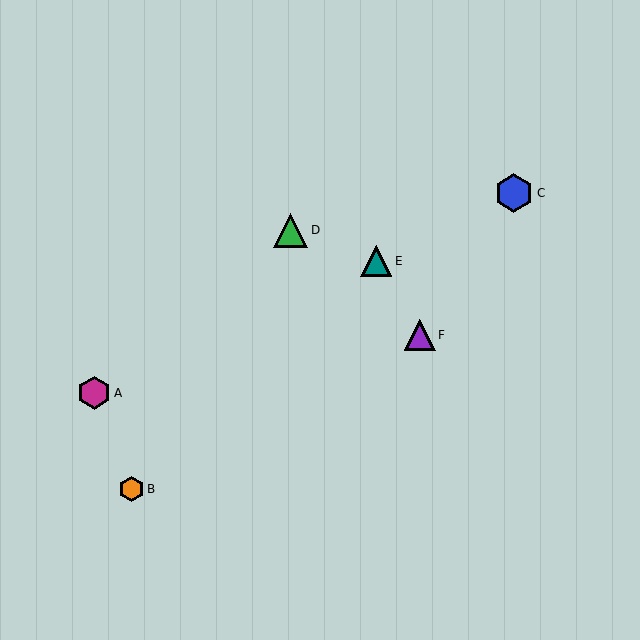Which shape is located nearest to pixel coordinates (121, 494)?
The orange hexagon (labeled B) at (132, 489) is nearest to that location.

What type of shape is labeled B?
Shape B is an orange hexagon.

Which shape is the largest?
The blue hexagon (labeled C) is the largest.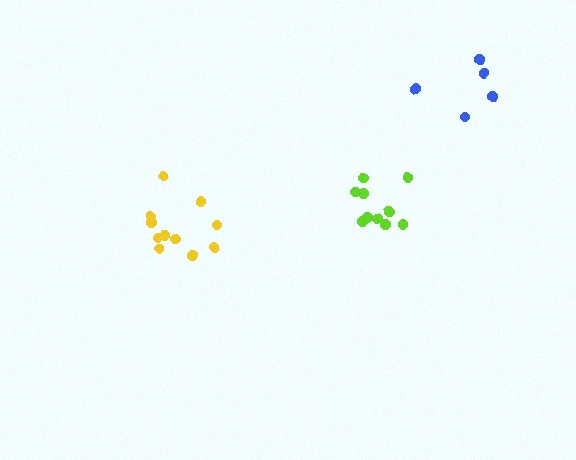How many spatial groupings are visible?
There are 3 spatial groupings.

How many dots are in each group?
Group 1: 5 dots, Group 2: 11 dots, Group 3: 10 dots (26 total).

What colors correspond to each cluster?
The clusters are colored: blue, yellow, lime.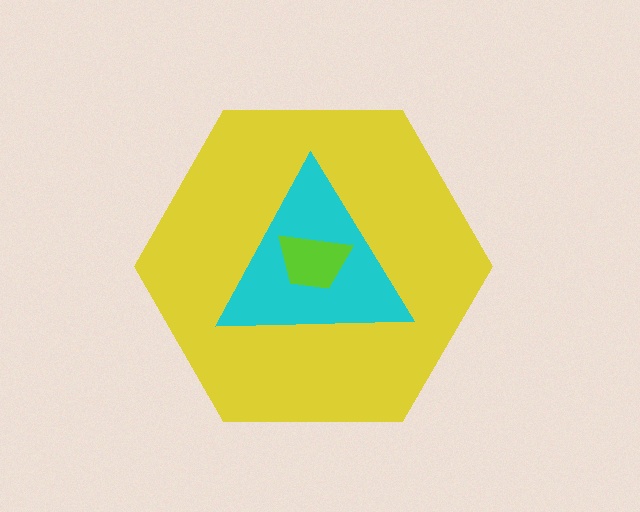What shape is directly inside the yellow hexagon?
The cyan triangle.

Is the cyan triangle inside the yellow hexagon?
Yes.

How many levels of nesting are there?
3.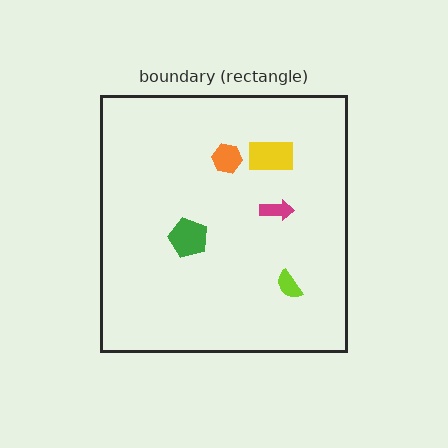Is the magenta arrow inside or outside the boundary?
Inside.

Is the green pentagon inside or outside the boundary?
Inside.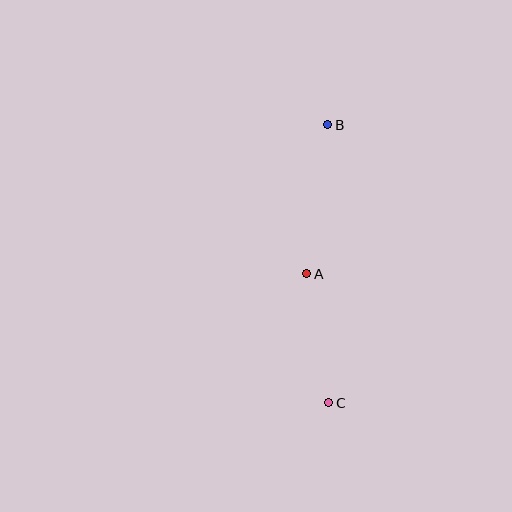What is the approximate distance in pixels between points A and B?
The distance between A and B is approximately 150 pixels.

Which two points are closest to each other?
Points A and C are closest to each other.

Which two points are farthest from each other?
Points B and C are farthest from each other.